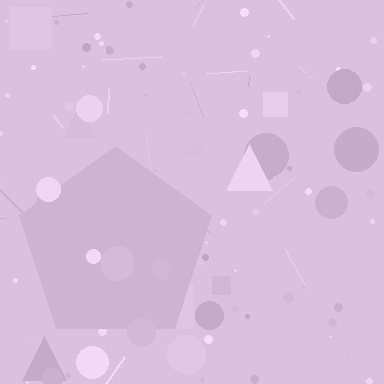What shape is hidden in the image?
A pentagon is hidden in the image.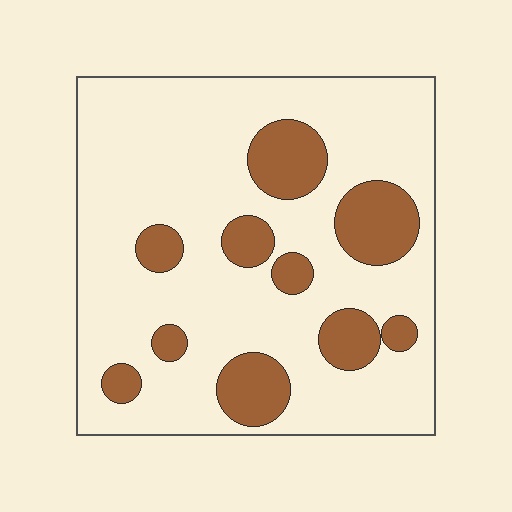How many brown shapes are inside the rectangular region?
10.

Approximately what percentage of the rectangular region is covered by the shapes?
Approximately 20%.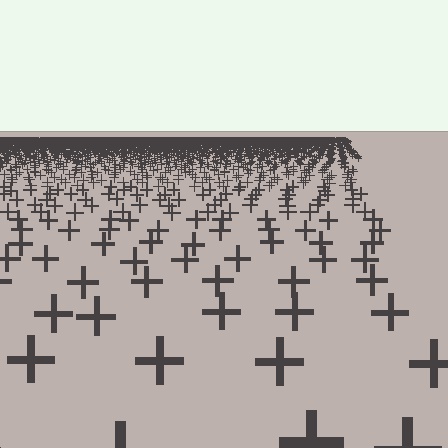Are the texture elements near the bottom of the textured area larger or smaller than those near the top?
Larger. Near the bottom, elements are closer to the viewer and appear at a bigger on-screen size.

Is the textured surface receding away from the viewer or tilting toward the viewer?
The surface is receding away from the viewer. Texture elements get smaller and denser toward the top.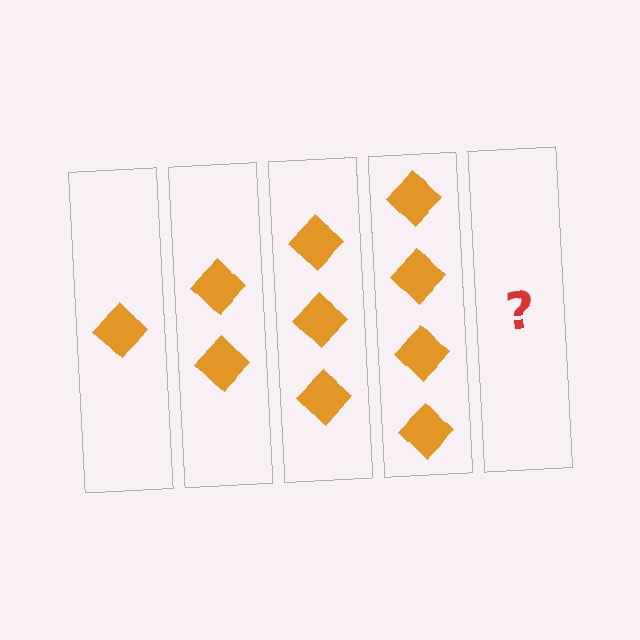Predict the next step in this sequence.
The next step is 5 diamonds.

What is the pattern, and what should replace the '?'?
The pattern is that each step adds one more diamond. The '?' should be 5 diamonds.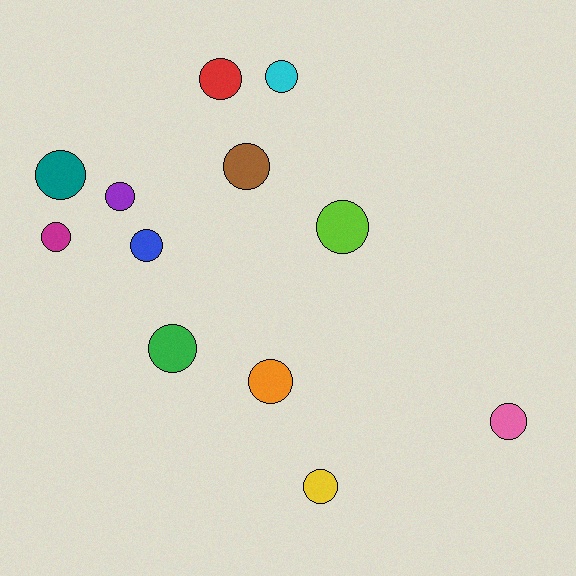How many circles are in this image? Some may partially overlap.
There are 12 circles.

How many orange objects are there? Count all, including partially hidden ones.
There is 1 orange object.